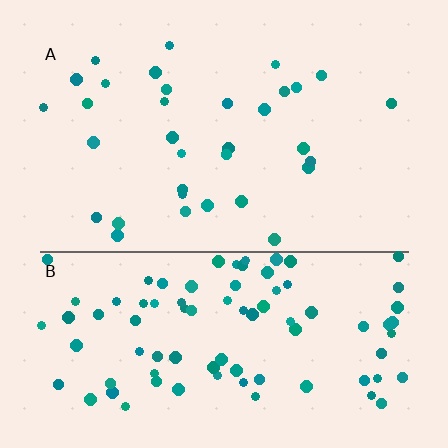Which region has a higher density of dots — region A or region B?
B (the bottom).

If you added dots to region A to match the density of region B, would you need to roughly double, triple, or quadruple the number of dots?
Approximately triple.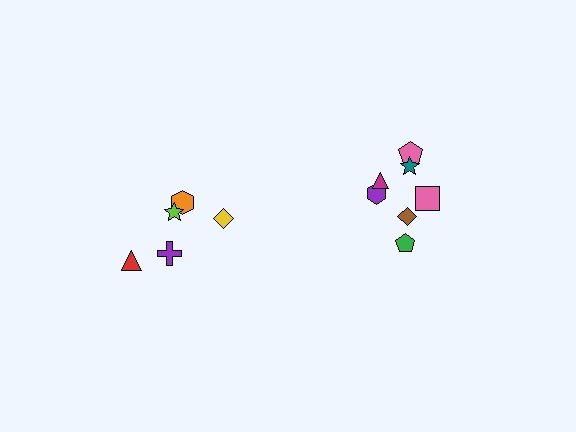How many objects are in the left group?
There are 5 objects.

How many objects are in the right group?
There are 7 objects.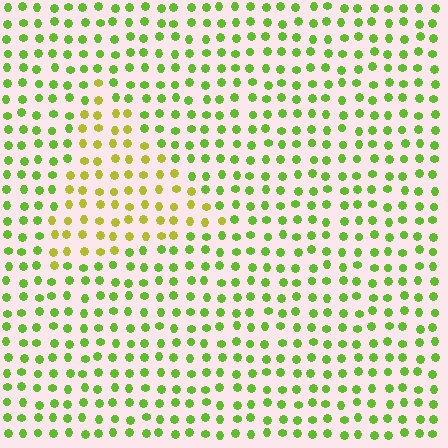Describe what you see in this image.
The image is filled with small lime elements in a uniform arrangement. A triangle-shaped region is visible where the elements are tinted to a slightly different hue, forming a subtle color boundary.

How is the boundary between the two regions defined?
The boundary is defined purely by a slight shift in hue (about 35 degrees). Spacing, size, and orientation are identical on both sides.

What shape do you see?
I see a triangle.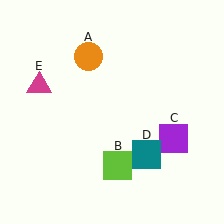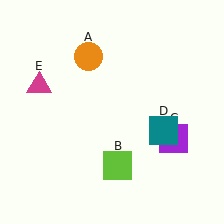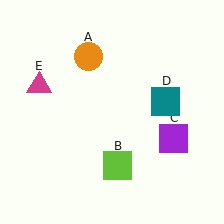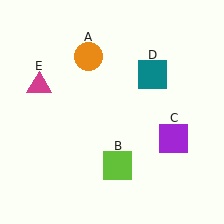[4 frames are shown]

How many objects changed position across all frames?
1 object changed position: teal square (object D).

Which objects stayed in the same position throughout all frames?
Orange circle (object A) and lime square (object B) and purple square (object C) and magenta triangle (object E) remained stationary.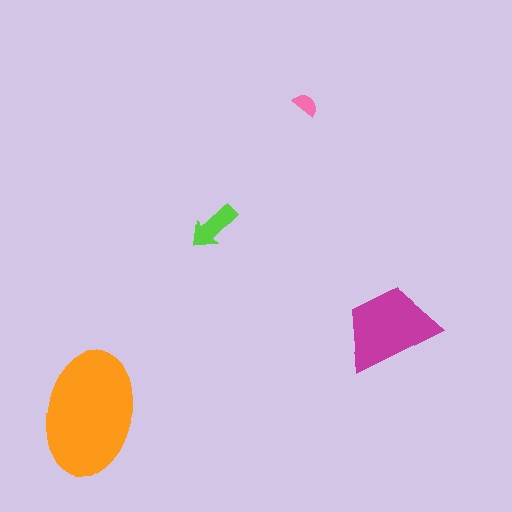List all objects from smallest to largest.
The pink semicircle, the lime arrow, the magenta trapezoid, the orange ellipse.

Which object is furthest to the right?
The magenta trapezoid is rightmost.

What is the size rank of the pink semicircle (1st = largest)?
4th.